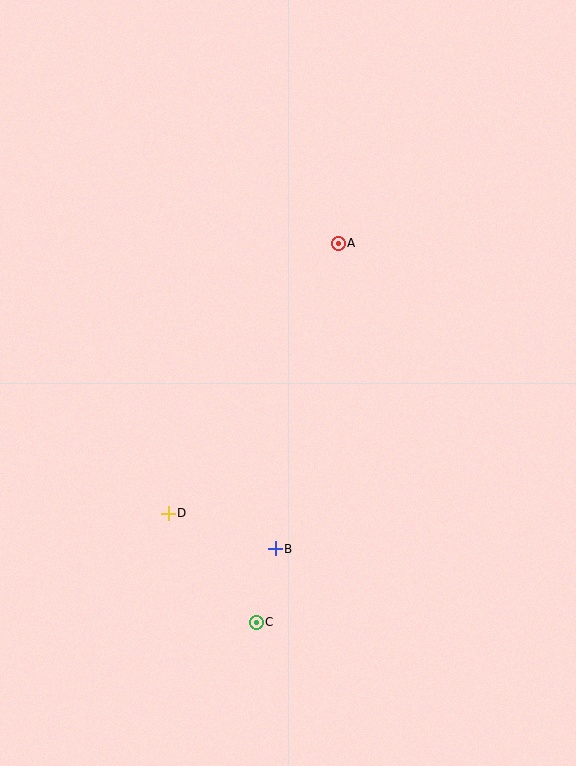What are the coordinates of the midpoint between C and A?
The midpoint between C and A is at (297, 433).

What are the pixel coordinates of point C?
Point C is at (256, 622).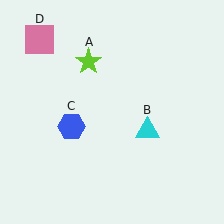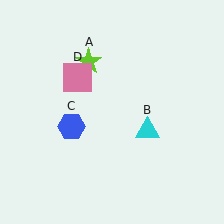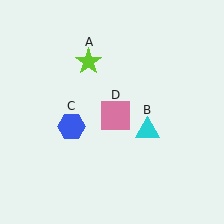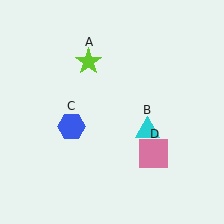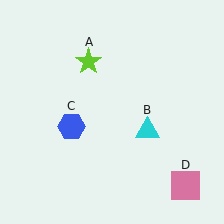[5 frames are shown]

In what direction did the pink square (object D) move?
The pink square (object D) moved down and to the right.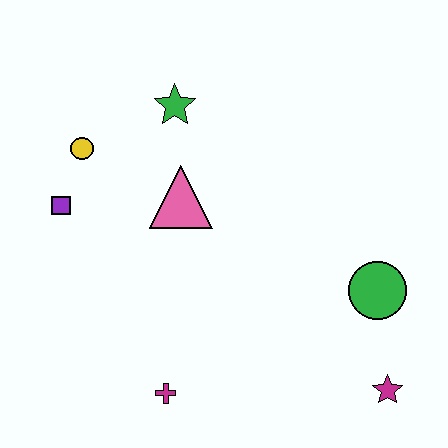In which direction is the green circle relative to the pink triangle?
The green circle is to the right of the pink triangle.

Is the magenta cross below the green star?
Yes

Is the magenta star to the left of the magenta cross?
No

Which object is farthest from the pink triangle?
The magenta star is farthest from the pink triangle.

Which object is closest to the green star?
The pink triangle is closest to the green star.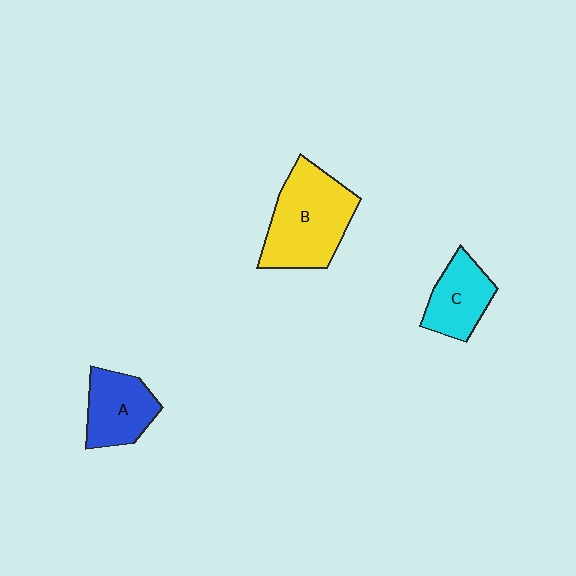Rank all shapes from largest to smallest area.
From largest to smallest: B (yellow), A (blue), C (cyan).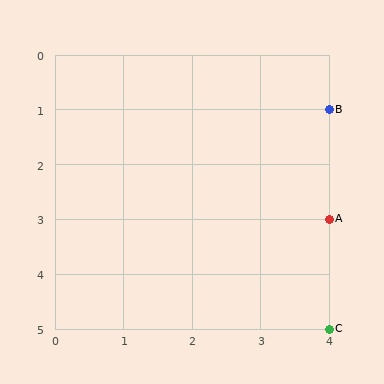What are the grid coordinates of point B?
Point B is at grid coordinates (4, 1).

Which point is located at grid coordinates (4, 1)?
Point B is at (4, 1).